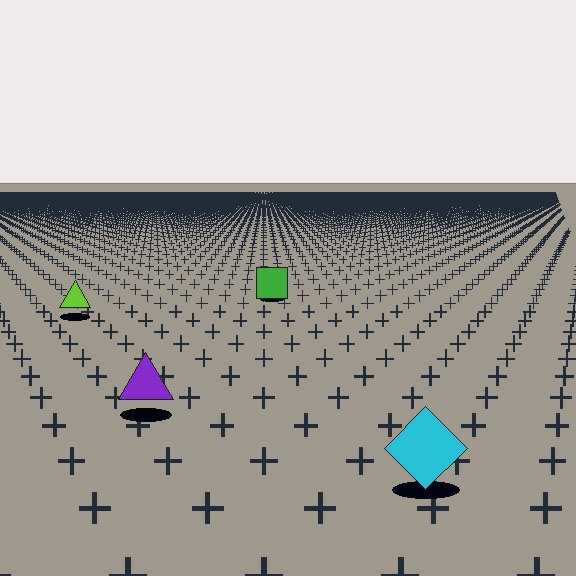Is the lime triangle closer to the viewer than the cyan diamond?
No. The cyan diamond is closer — you can tell from the texture gradient: the ground texture is coarser near it.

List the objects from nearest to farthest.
From nearest to farthest: the cyan diamond, the purple triangle, the lime triangle, the green square.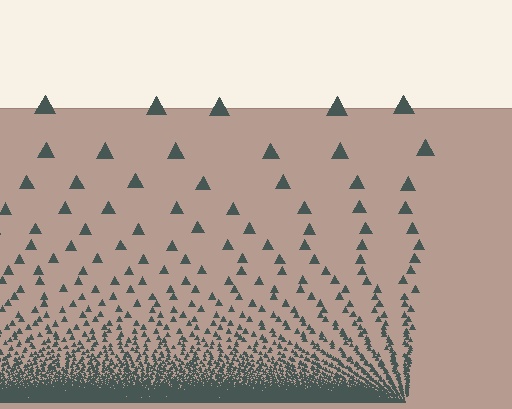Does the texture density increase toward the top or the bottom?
Density increases toward the bottom.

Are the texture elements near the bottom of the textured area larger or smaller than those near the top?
Smaller. The gradient is inverted — elements near the bottom are smaller and denser.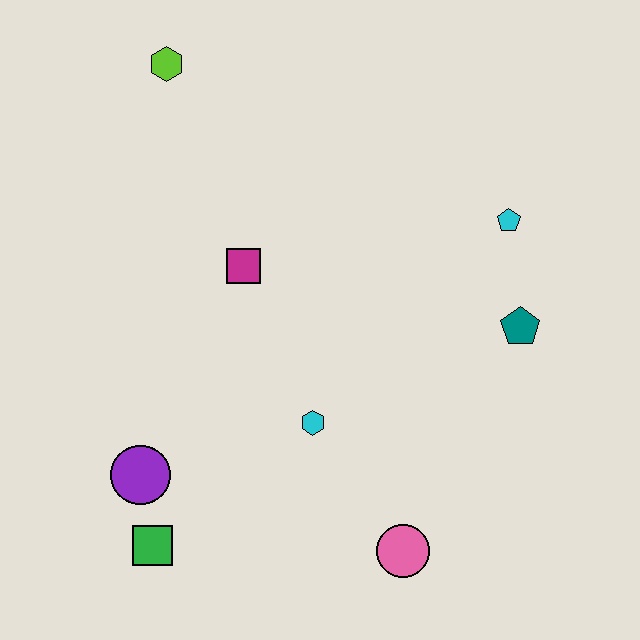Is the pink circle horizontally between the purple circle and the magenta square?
No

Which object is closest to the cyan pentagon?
The teal pentagon is closest to the cyan pentagon.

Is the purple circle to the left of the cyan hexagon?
Yes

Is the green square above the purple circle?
No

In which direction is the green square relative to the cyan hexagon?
The green square is to the left of the cyan hexagon.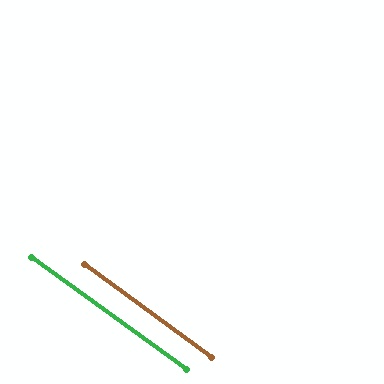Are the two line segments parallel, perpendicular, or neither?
Parallel — their directions differ by only 0.7°.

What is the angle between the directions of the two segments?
Approximately 1 degree.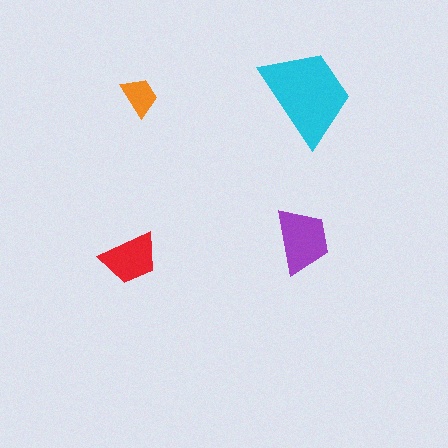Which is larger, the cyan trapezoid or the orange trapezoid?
The cyan one.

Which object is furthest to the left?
The red trapezoid is leftmost.